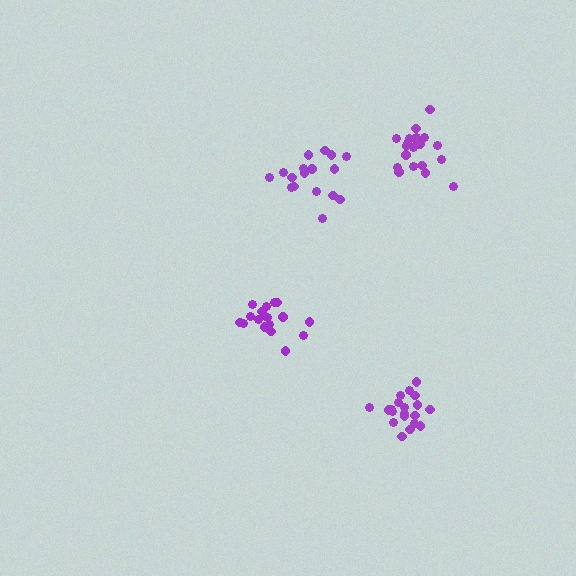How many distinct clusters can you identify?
There are 4 distinct clusters.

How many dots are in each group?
Group 1: 20 dots, Group 2: 18 dots, Group 3: 17 dots, Group 4: 20 dots (75 total).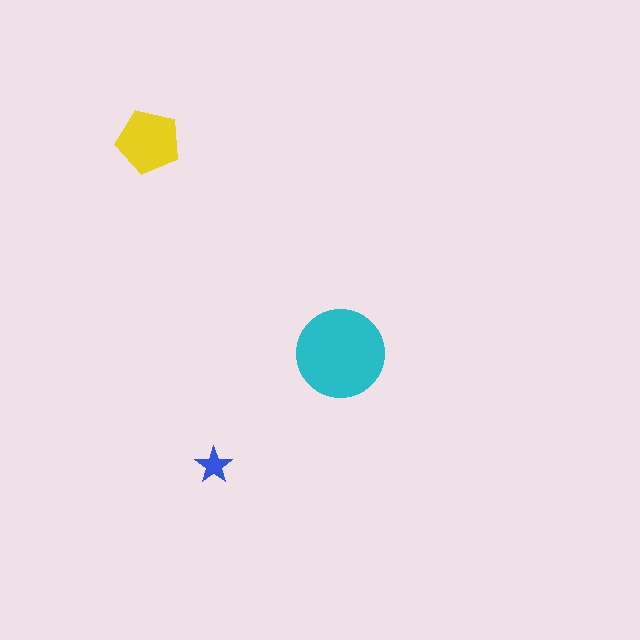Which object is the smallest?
The blue star.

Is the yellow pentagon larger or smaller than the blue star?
Larger.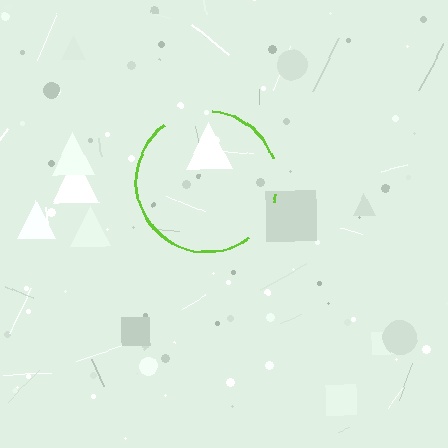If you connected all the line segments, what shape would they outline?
They would outline a circle.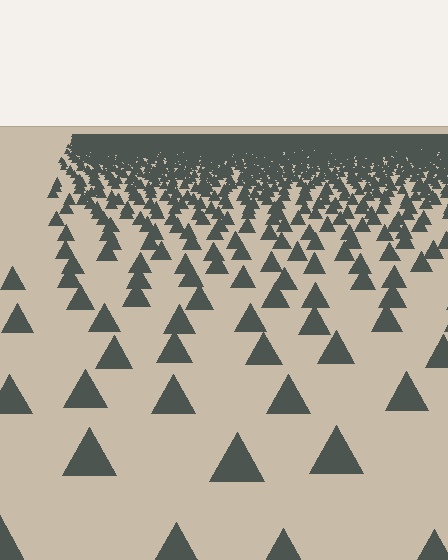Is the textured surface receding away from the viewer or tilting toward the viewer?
The surface is receding away from the viewer. Texture elements get smaller and denser toward the top.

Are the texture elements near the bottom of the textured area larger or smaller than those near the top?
Larger. Near the bottom, elements are closer to the viewer and appear at a bigger on-screen size.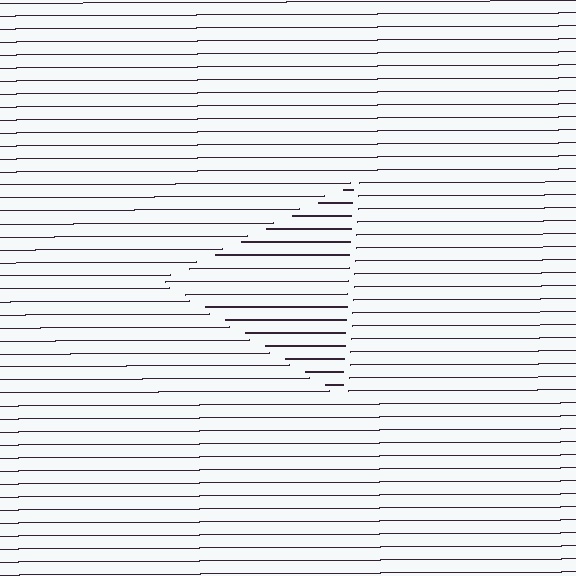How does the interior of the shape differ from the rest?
The interior of the shape contains the same grating, shifted by half a period — the contour is defined by the phase discontinuity where line-ends from the inner and outer gratings abut.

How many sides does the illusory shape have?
3 sides — the line-ends trace a triangle.